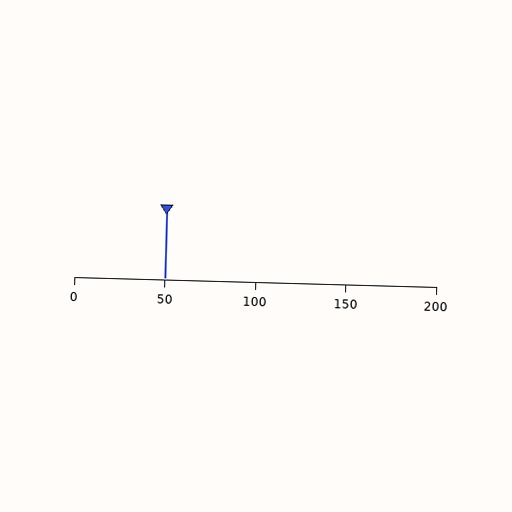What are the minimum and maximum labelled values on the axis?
The axis runs from 0 to 200.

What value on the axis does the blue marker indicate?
The marker indicates approximately 50.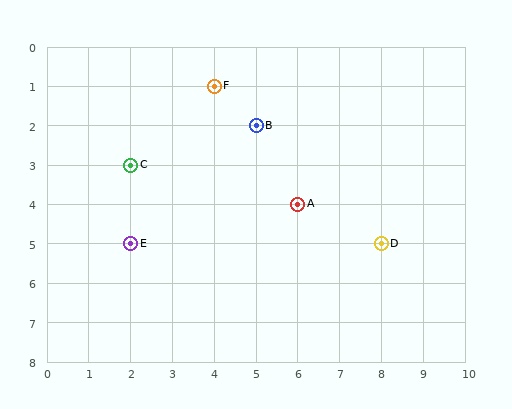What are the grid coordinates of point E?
Point E is at grid coordinates (2, 5).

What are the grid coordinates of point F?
Point F is at grid coordinates (4, 1).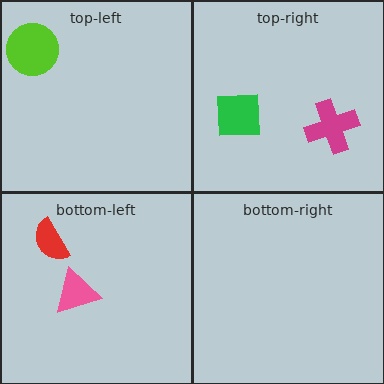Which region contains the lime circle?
The top-left region.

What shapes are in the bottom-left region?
The red semicircle, the pink triangle.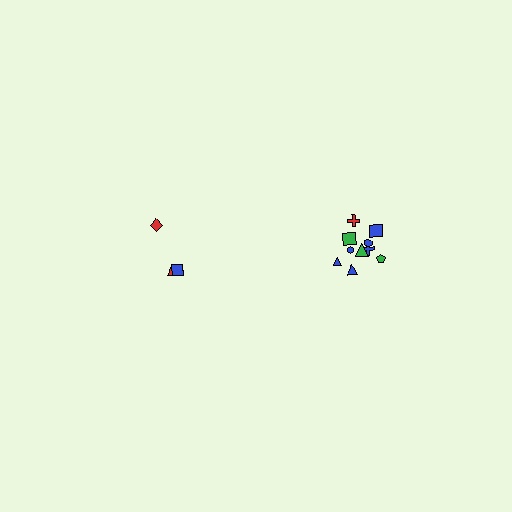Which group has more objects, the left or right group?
The right group.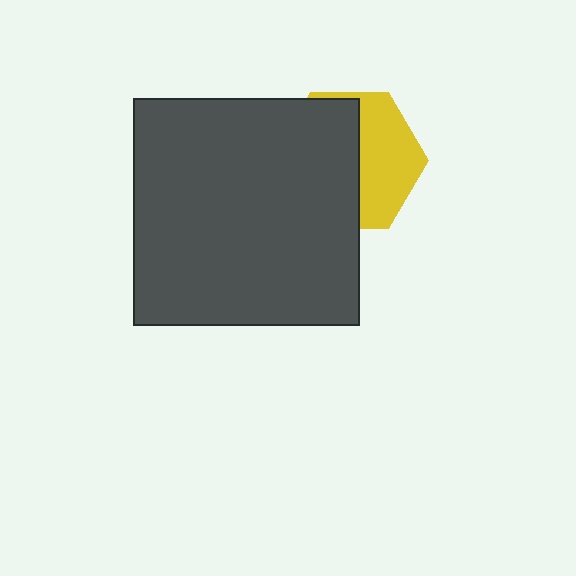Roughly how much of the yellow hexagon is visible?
A small part of it is visible (roughly 44%).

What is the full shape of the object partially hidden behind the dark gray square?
The partially hidden object is a yellow hexagon.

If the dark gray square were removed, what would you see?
You would see the complete yellow hexagon.